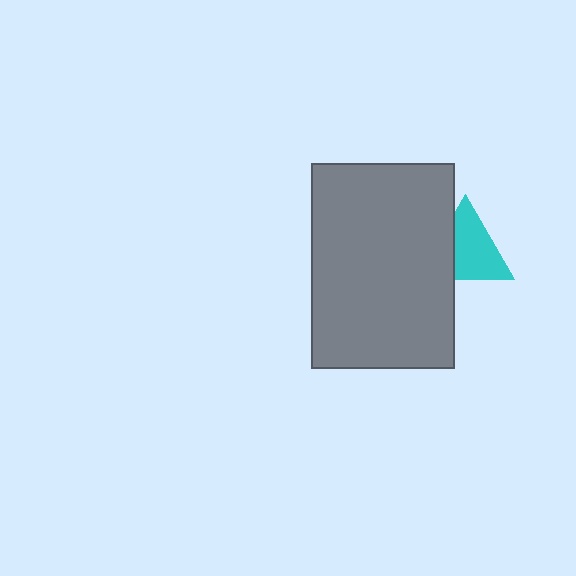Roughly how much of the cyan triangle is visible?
Most of it is visible (roughly 68%).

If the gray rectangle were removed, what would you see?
You would see the complete cyan triangle.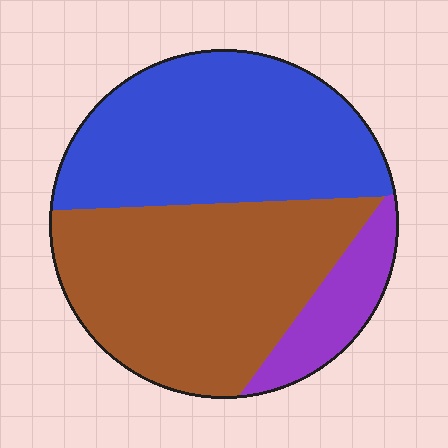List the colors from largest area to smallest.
From largest to smallest: brown, blue, purple.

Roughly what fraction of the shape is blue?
Blue covers about 40% of the shape.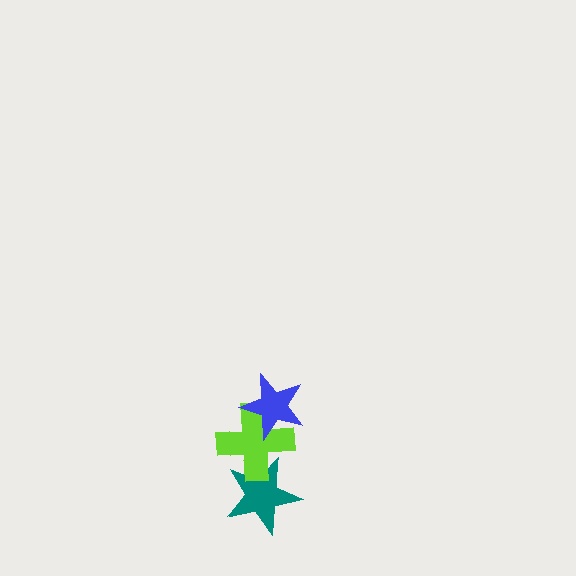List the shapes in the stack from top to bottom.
From top to bottom: the blue star, the lime cross, the teal star.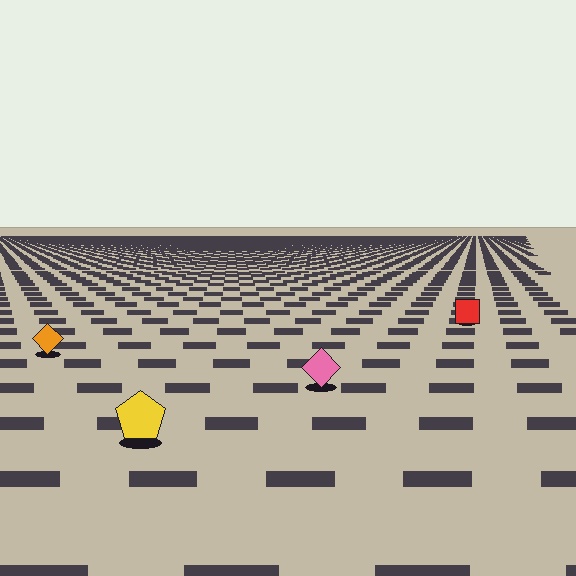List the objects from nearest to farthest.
From nearest to farthest: the yellow pentagon, the pink diamond, the orange diamond, the red square.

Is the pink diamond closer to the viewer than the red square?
Yes. The pink diamond is closer — you can tell from the texture gradient: the ground texture is coarser near it.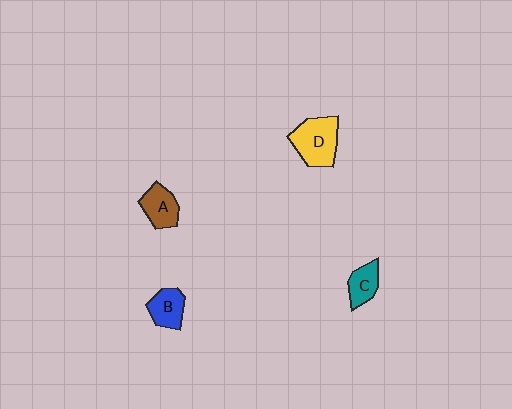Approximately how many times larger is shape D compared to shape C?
Approximately 1.8 times.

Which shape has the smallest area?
Shape C (teal).